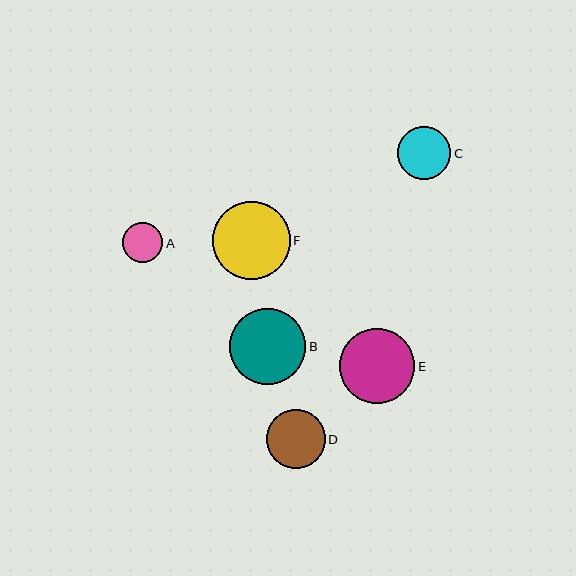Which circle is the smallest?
Circle A is the smallest with a size of approximately 40 pixels.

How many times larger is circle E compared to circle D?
Circle E is approximately 1.3 times the size of circle D.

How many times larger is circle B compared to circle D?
Circle B is approximately 1.3 times the size of circle D.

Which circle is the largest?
Circle F is the largest with a size of approximately 78 pixels.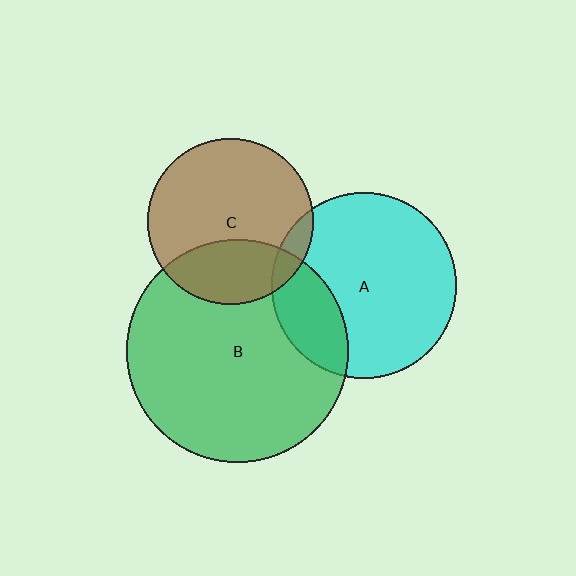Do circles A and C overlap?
Yes.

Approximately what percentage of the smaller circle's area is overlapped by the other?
Approximately 10%.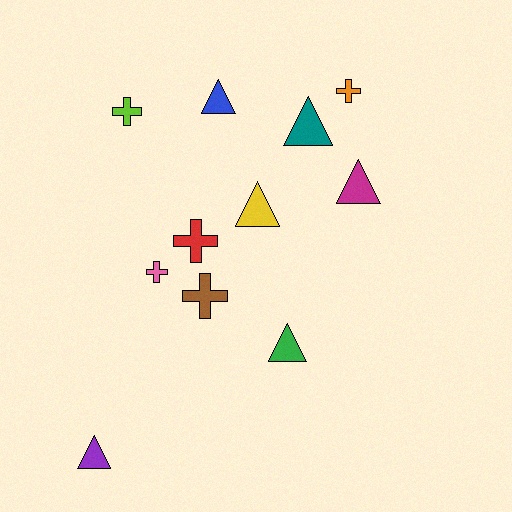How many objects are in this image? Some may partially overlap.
There are 11 objects.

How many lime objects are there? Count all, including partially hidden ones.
There is 1 lime object.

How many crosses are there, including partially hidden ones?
There are 5 crosses.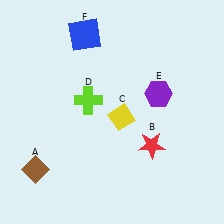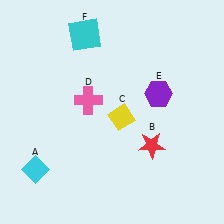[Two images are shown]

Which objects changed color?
A changed from brown to cyan. D changed from lime to pink. F changed from blue to cyan.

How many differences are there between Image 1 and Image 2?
There are 3 differences between the two images.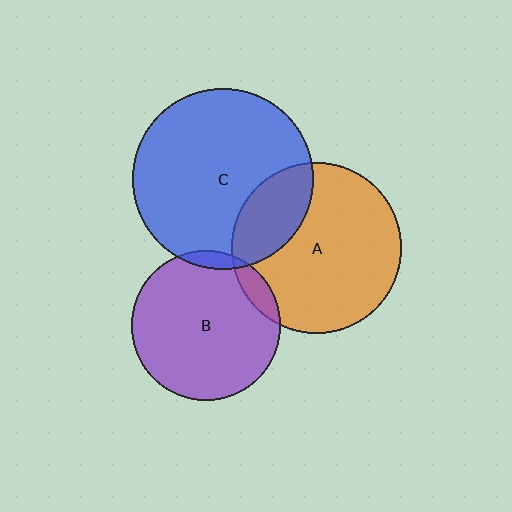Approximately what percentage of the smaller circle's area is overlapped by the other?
Approximately 25%.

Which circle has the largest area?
Circle C (blue).